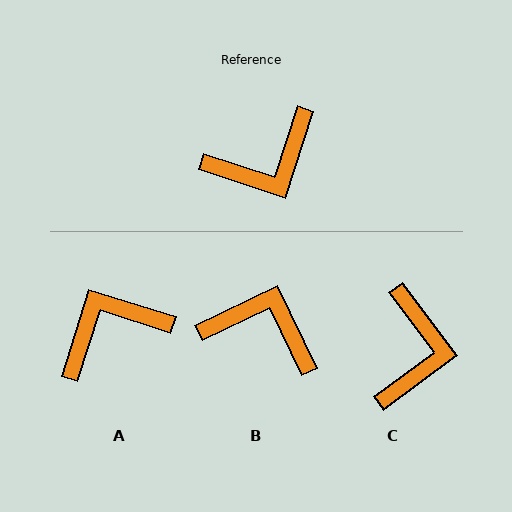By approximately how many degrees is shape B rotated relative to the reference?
Approximately 134 degrees counter-clockwise.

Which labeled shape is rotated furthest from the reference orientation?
A, about 180 degrees away.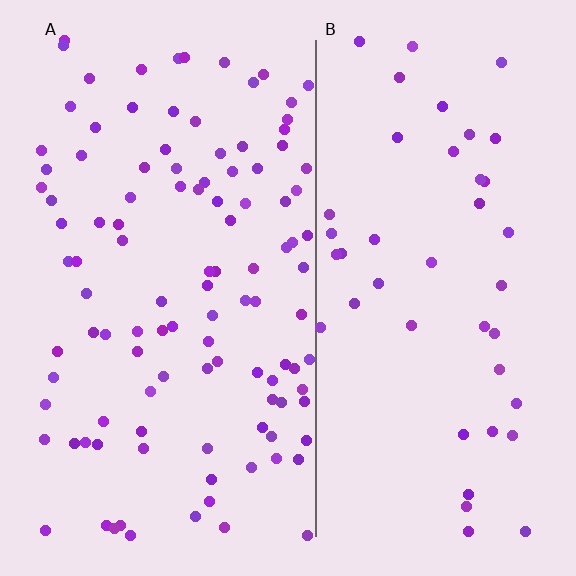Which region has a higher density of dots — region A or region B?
A (the left).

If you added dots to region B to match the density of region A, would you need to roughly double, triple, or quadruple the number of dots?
Approximately double.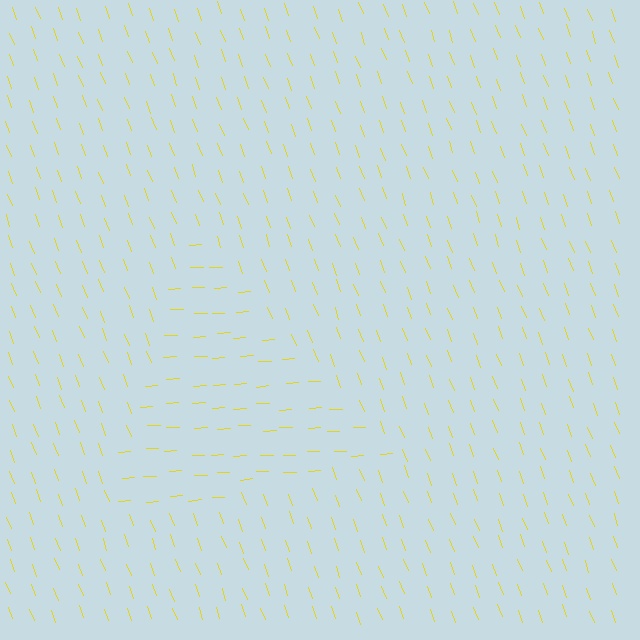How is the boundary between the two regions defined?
The boundary is defined purely by a change in line orientation (approximately 72 degrees difference). All lines are the same color and thickness.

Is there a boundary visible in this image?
Yes, there is a texture boundary formed by a change in line orientation.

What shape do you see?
I see a triangle.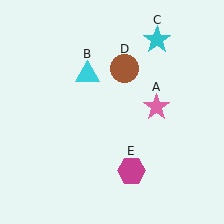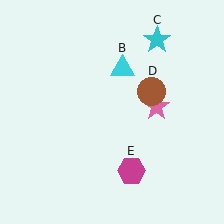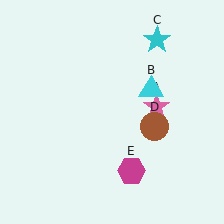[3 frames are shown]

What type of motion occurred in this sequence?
The cyan triangle (object B), brown circle (object D) rotated clockwise around the center of the scene.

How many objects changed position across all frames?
2 objects changed position: cyan triangle (object B), brown circle (object D).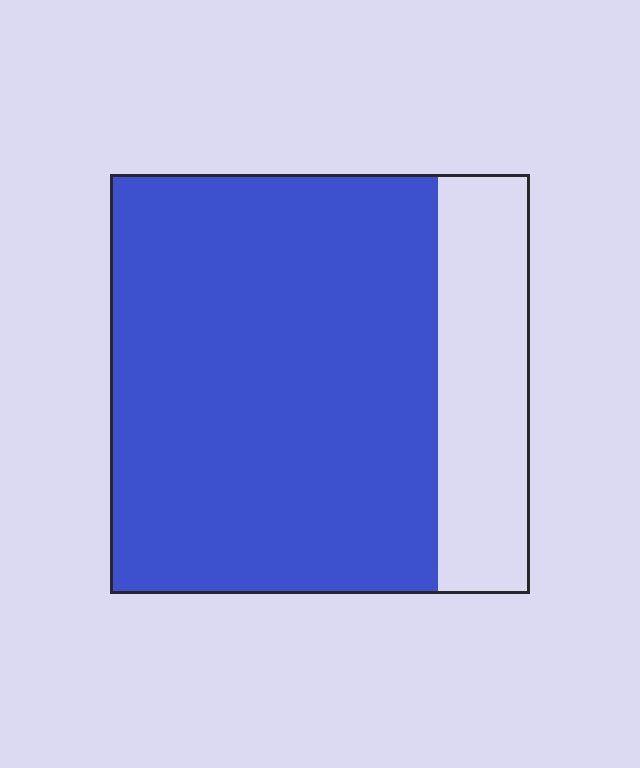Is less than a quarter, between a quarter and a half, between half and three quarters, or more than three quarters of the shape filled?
More than three quarters.